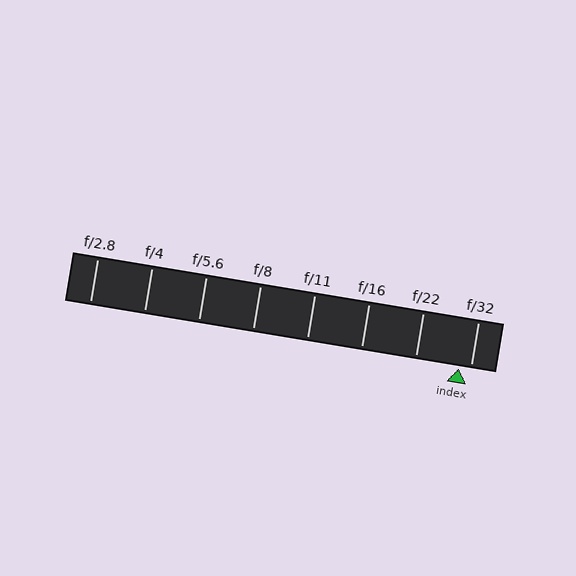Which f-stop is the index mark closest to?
The index mark is closest to f/32.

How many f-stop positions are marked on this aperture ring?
There are 8 f-stop positions marked.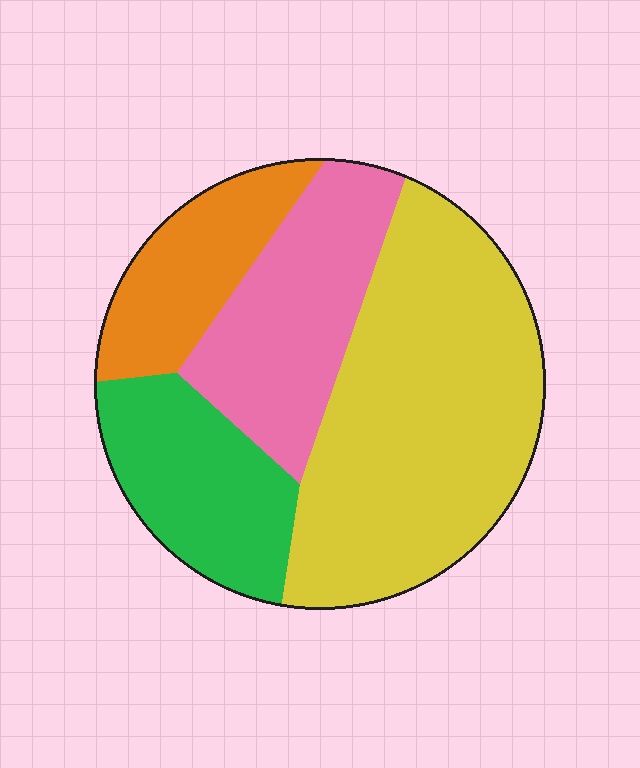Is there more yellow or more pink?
Yellow.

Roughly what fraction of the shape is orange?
Orange covers 15% of the shape.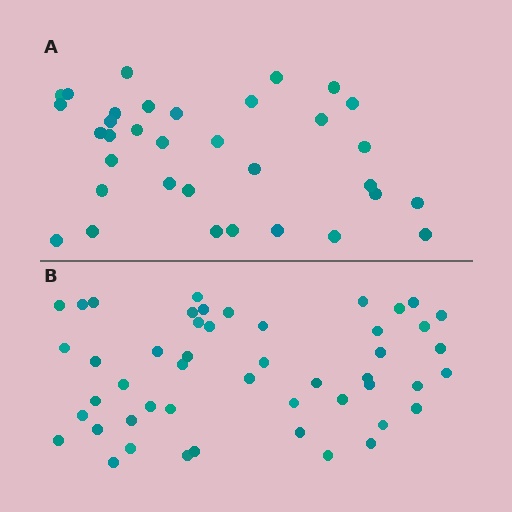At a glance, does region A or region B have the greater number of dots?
Region B (the bottom region) has more dots.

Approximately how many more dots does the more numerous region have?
Region B has approximately 15 more dots than region A.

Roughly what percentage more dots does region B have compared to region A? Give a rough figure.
About 45% more.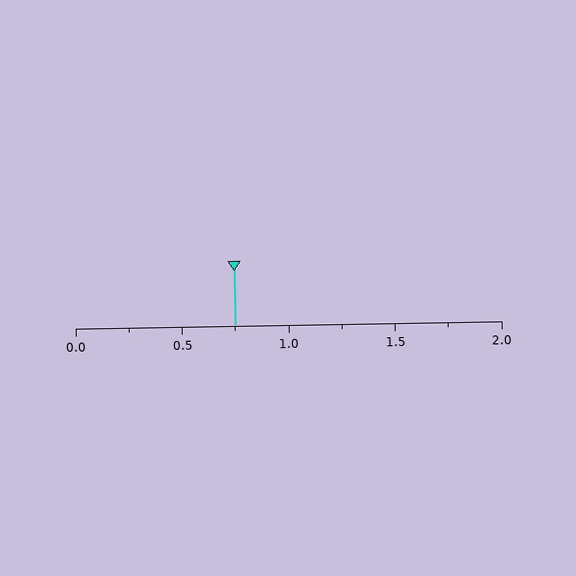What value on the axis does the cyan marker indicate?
The marker indicates approximately 0.75.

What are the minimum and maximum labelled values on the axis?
The axis runs from 0.0 to 2.0.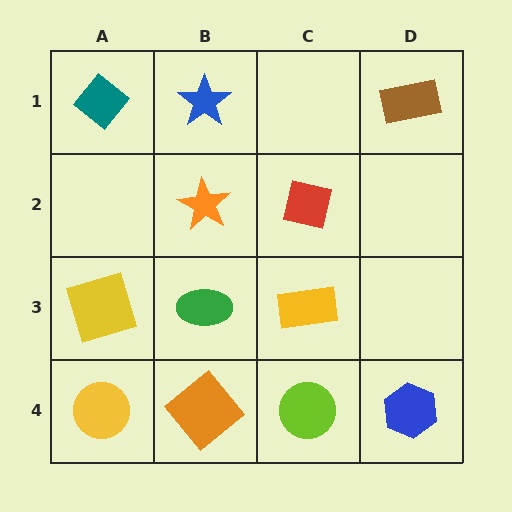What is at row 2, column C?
A red square.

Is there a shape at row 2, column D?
No, that cell is empty.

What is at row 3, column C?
A yellow rectangle.